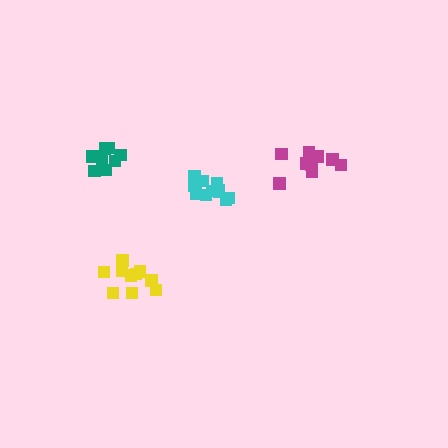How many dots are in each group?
Group 1: 10 dots, Group 2: 9 dots, Group 3: 10 dots, Group 4: 11 dots (40 total).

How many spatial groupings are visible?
There are 4 spatial groupings.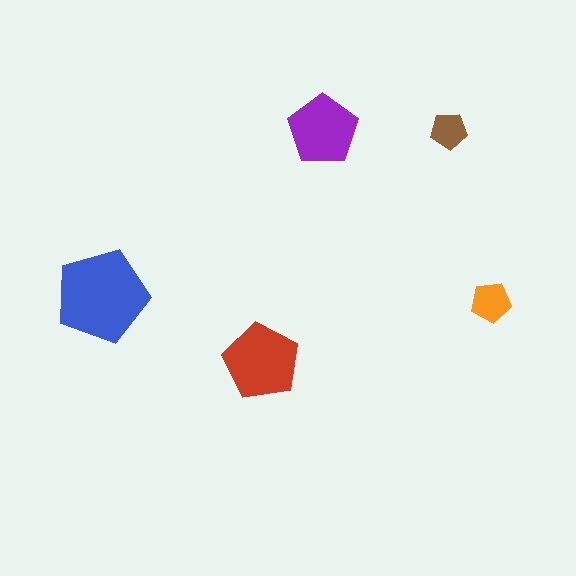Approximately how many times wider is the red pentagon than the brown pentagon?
About 2 times wider.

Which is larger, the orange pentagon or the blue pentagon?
The blue one.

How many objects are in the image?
There are 5 objects in the image.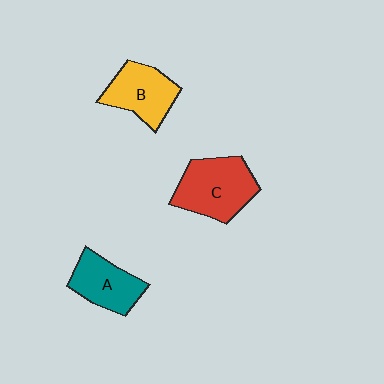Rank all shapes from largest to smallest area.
From largest to smallest: C (red), B (yellow), A (teal).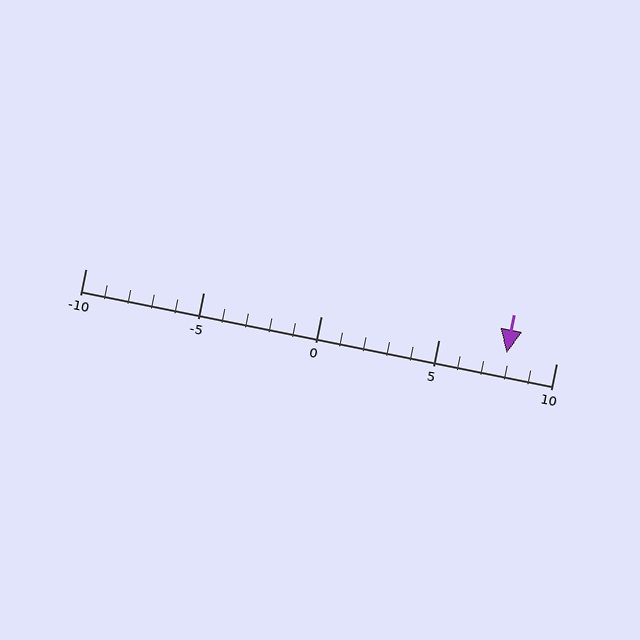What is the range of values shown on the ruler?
The ruler shows values from -10 to 10.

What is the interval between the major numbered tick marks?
The major tick marks are spaced 5 units apart.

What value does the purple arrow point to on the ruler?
The purple arrow points to approximately 8.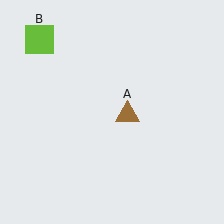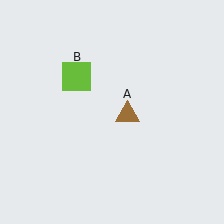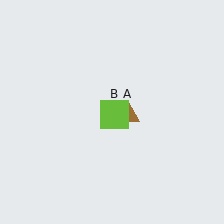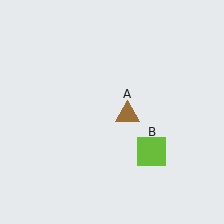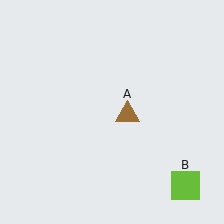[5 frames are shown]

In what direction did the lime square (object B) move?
The lime square (object B) moved down and to the right.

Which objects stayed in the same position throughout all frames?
Brown triangle (object A) remained stationary.